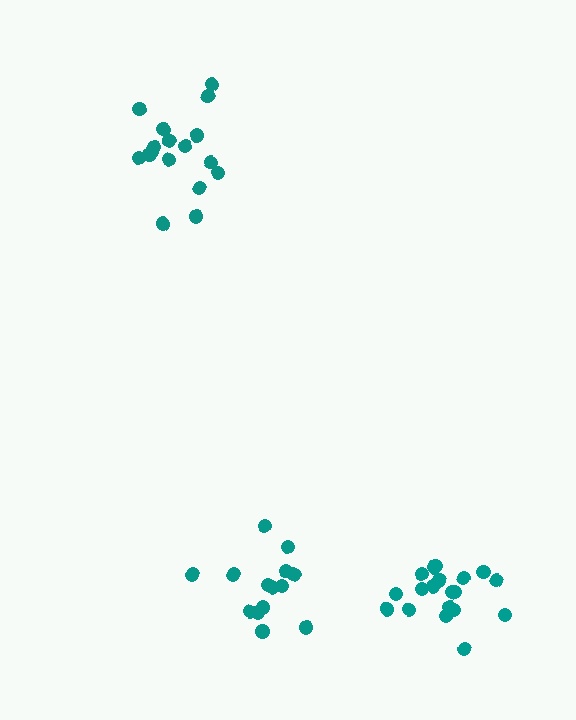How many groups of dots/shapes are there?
There are 3 groups.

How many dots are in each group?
Group 1: 17 dots, Group 2: 15 dots, Group 3: 19 dots (51 total).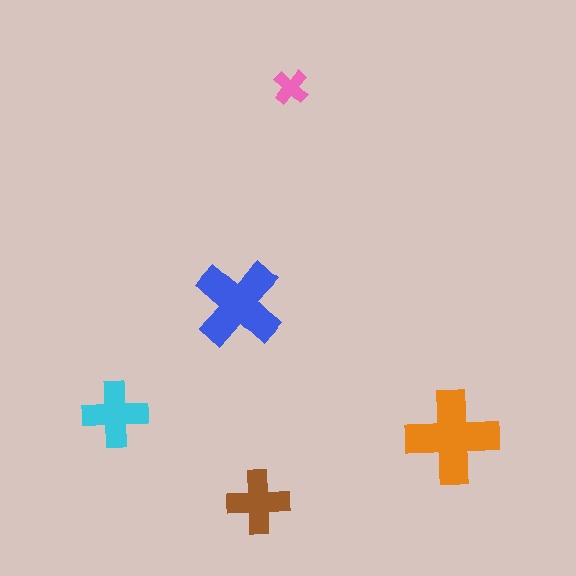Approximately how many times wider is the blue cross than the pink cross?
About 2.5 times wider.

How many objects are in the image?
There are 5 objects in the image.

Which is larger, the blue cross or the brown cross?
The blue one.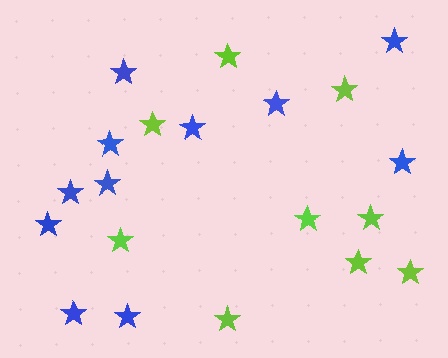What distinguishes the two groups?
There are 2 groups: one group of lime stars (9) and one group of blue stars (11).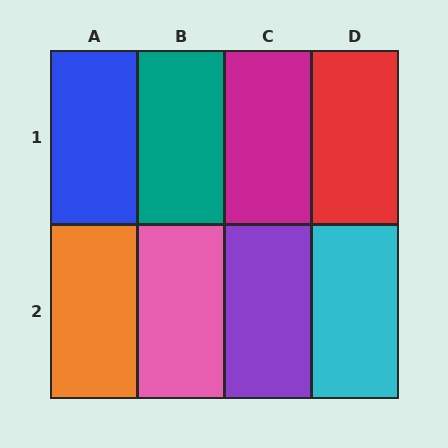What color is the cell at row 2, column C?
Purple.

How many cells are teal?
1 cell is teal.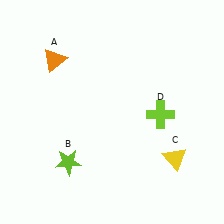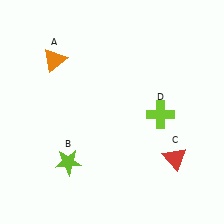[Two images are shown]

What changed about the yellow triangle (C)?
In Image 1, C is yellow. In Image 2, it changed to red.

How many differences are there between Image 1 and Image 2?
There is 1 difference between the two images.